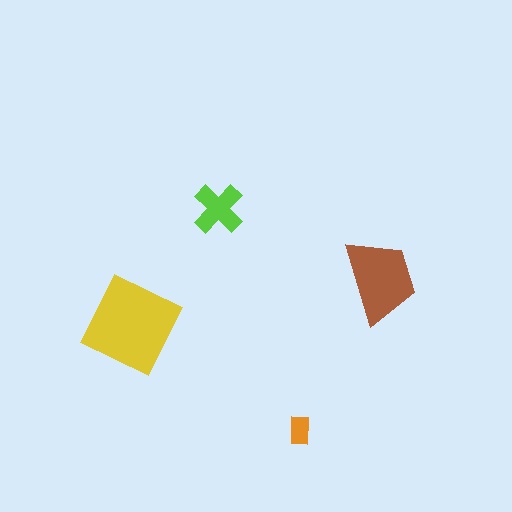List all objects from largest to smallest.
The yellow diamond, the brown trapezoid, the lime cross, the orange rectangle.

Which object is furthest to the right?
The brown trapezoid is rightmost.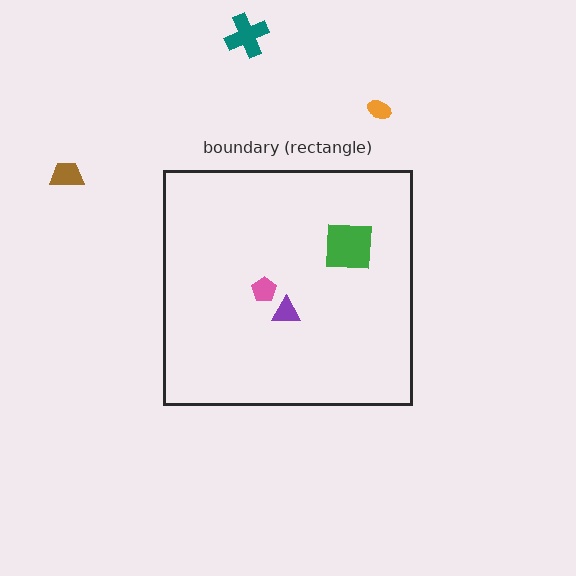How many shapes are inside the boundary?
3 inside, 3 outside.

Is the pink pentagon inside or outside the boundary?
Inside.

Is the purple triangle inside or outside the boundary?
Inside.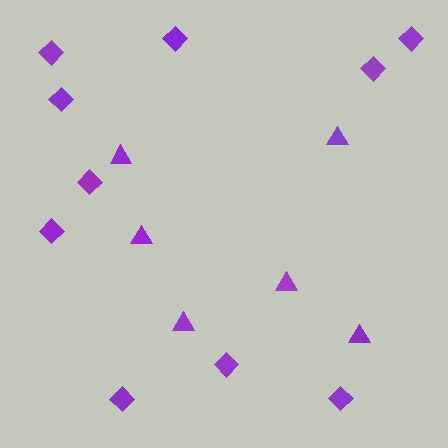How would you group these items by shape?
There are 2 groups: one group of triangles (6) and one group of diamonds (10).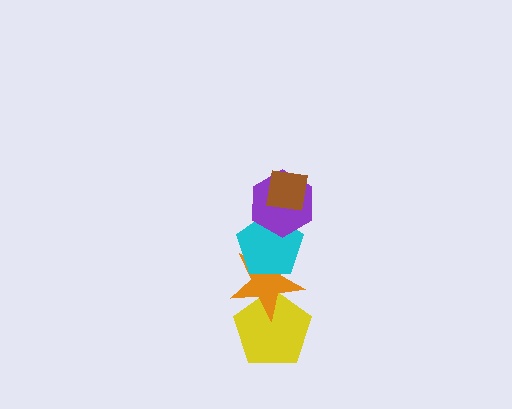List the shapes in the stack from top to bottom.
From top to bottom: the brown square, the purple hexagon, the cyan pentagon, the orange star, the yellow pentagon.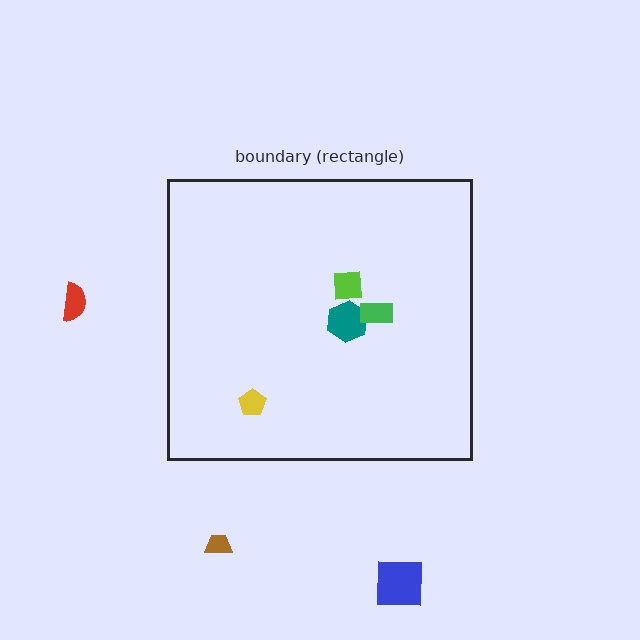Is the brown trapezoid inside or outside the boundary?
Outside.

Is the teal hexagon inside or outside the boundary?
Inside.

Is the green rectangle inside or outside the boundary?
Inside.